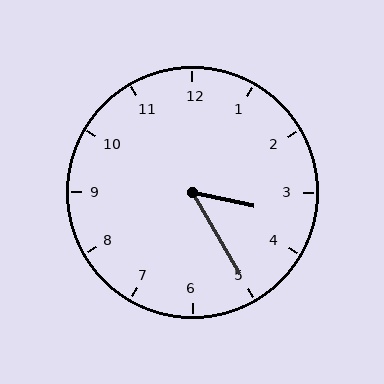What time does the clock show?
3:25.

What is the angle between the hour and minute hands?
Approximately 48 degrees.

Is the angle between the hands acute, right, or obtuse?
It is acute.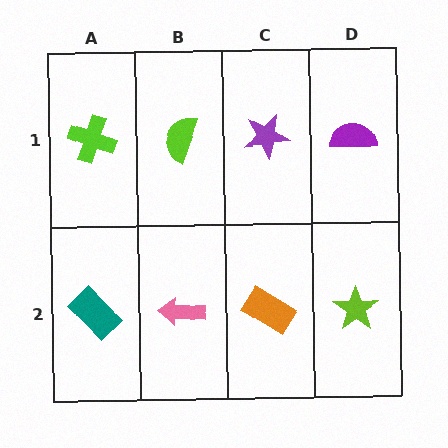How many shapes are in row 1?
4 shapes.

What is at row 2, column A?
A teal rectangle.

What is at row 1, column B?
A lime semicircle.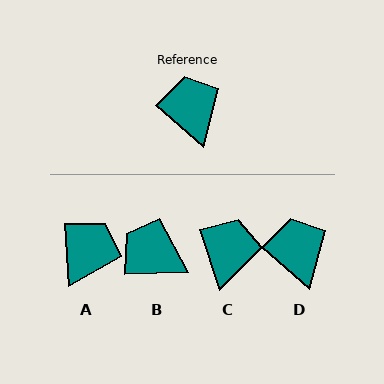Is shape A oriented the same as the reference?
No, it is off by about 45 degrees.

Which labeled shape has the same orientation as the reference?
D.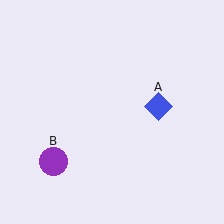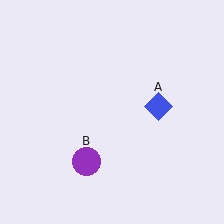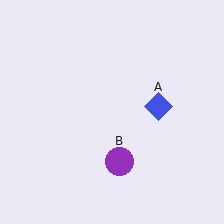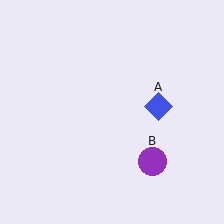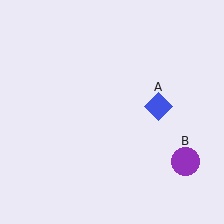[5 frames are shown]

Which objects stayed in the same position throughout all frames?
Blue diamond (object A) remained stationary.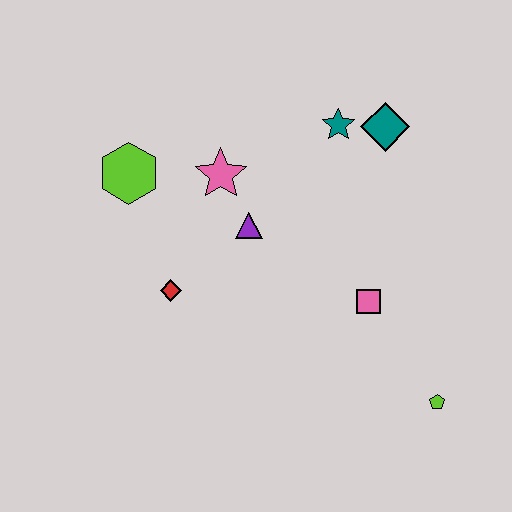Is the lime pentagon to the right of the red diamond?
Yes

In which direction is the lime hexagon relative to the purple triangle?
The lime hexagon is to the left of the purple triangle.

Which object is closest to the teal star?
The teal diamond is closest to the teal star.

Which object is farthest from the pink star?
The lime pentagon is farthest from the pink star.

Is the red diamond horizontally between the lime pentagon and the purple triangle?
No